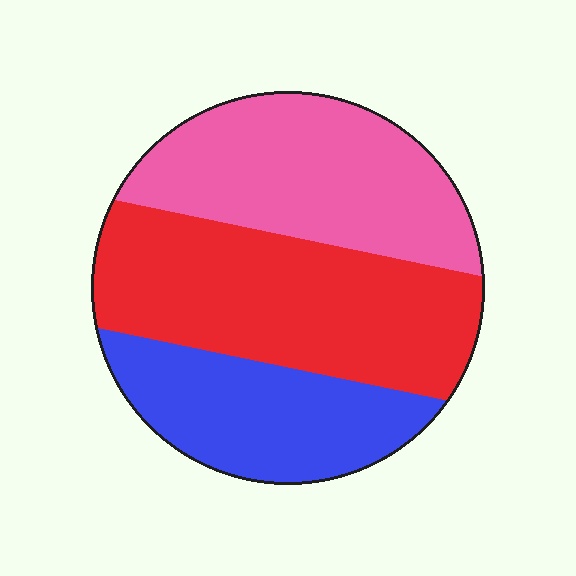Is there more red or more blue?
Red.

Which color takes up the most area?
Red, at roughly 40%.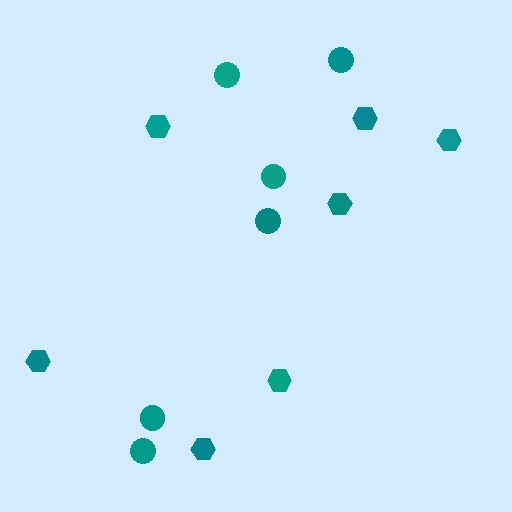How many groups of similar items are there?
There are 2 groups: one group of hexagons (7) and one group of circles (6).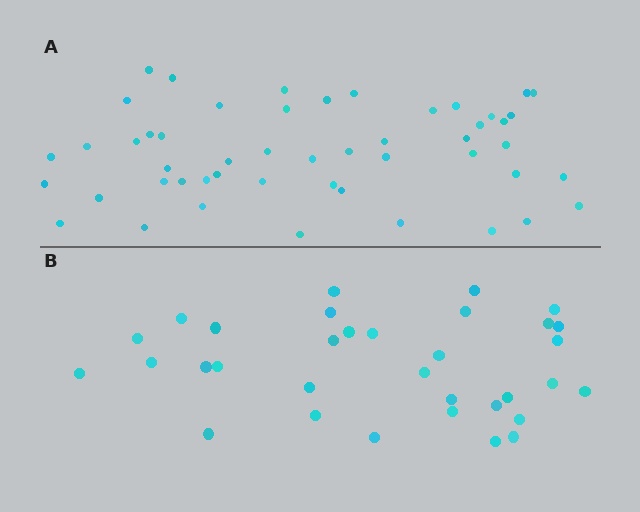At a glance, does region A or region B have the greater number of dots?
Region A (the top region) has more dots.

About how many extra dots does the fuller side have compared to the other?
Region A has approximately 15 more dots than region B.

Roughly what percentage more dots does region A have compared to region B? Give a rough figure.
About 50% more.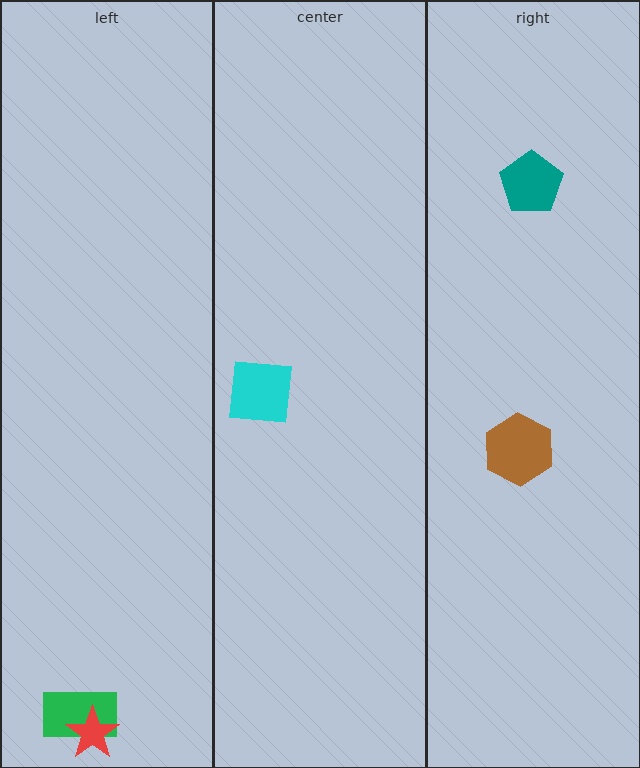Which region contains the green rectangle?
The left region.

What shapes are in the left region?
The green rectangle, the red star.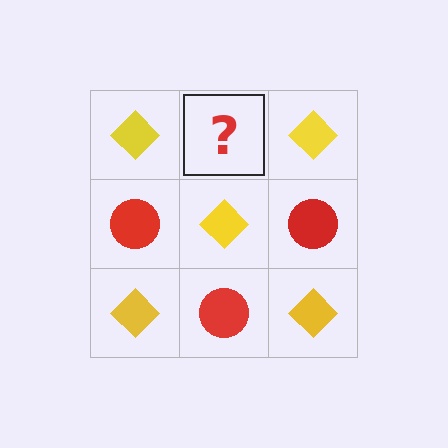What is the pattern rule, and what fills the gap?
The rule is that it alternates yellow diamond and red circle in a checkerboard pattern. The gap should be filled with a red circle.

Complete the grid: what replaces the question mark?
The question mark should be replaced with a red circle.